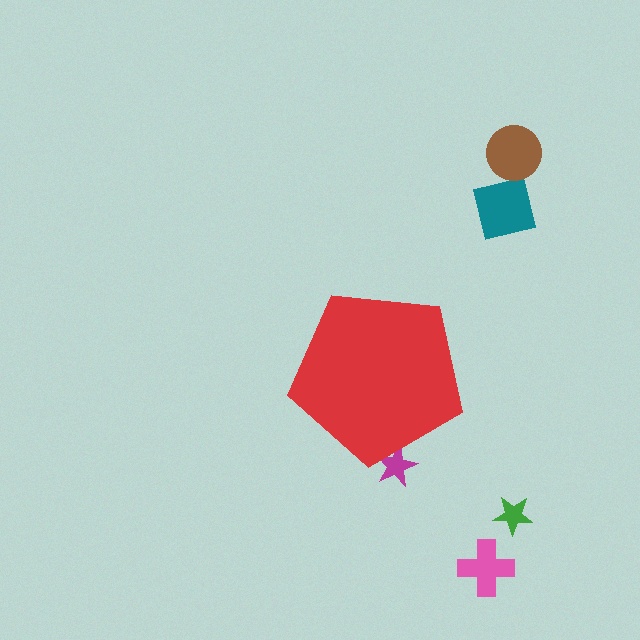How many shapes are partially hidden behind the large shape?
1 shape is partially hidden.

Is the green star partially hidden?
No, the green star is fully visible.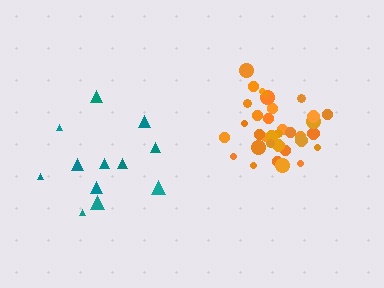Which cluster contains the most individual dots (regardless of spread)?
Orange (34).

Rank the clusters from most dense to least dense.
orange, teal.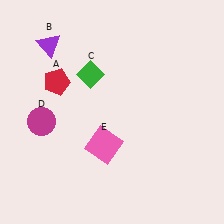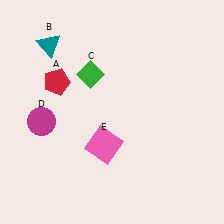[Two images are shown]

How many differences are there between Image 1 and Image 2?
There is 1 difference between the two images.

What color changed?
The triangle (B) changed from purple in Image 1 to teal in Image 2.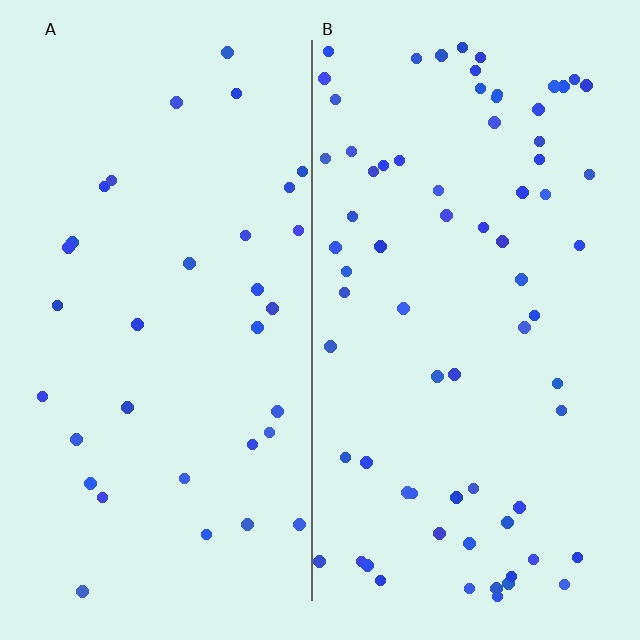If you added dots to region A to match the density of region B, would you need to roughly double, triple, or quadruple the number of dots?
Approximately double.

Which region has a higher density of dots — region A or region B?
B (the right).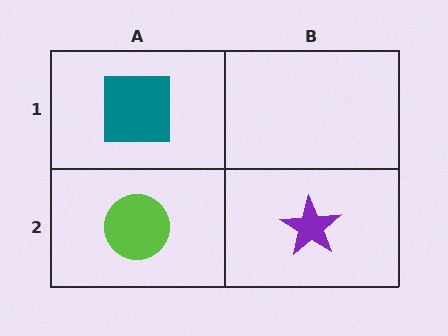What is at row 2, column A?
A lime circle.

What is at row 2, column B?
A purple star.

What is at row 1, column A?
A teal square.